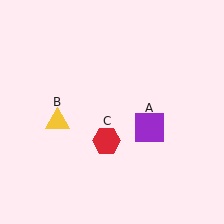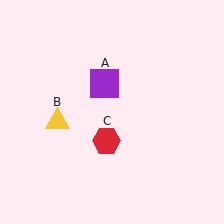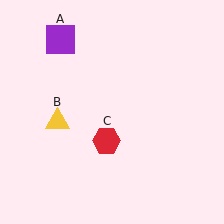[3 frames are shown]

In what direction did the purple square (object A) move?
The purple square (object A) moved up and to the left.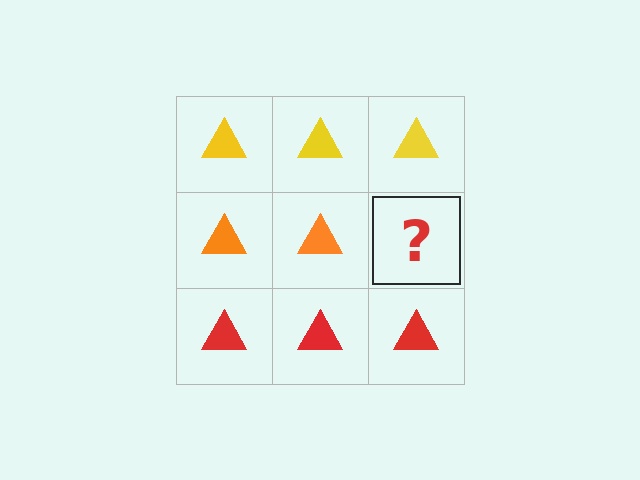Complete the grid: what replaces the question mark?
The question mark should be replaced with an orange triangle.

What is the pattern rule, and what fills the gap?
The rule is that each row has a consistent color. The gap should be filled with an orange triangle.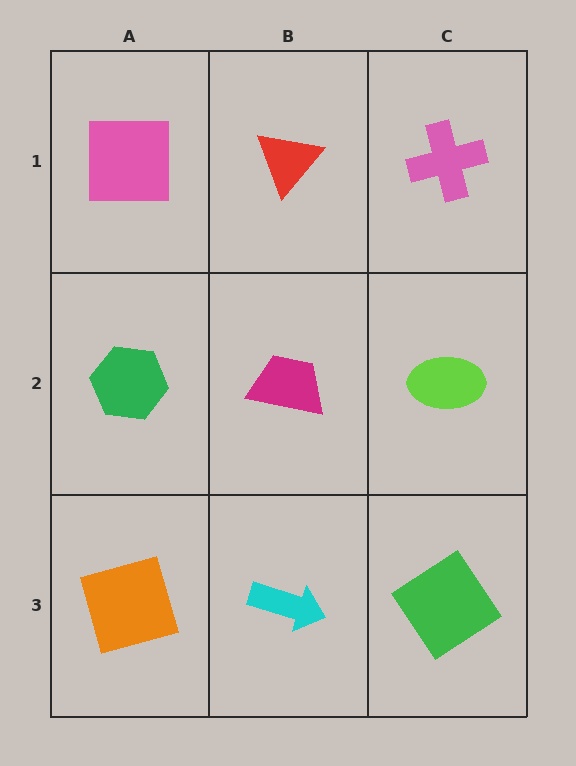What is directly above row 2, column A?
A pink square.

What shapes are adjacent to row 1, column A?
A green hexagon (row 2, column A), a red triangle (row 1, column B).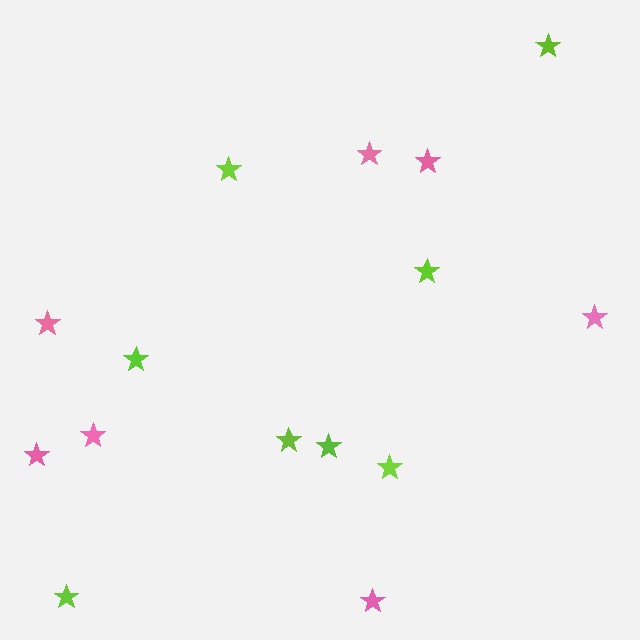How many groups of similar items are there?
There are 2 groups: one group of pink stars (7) and one group of lime stars (8).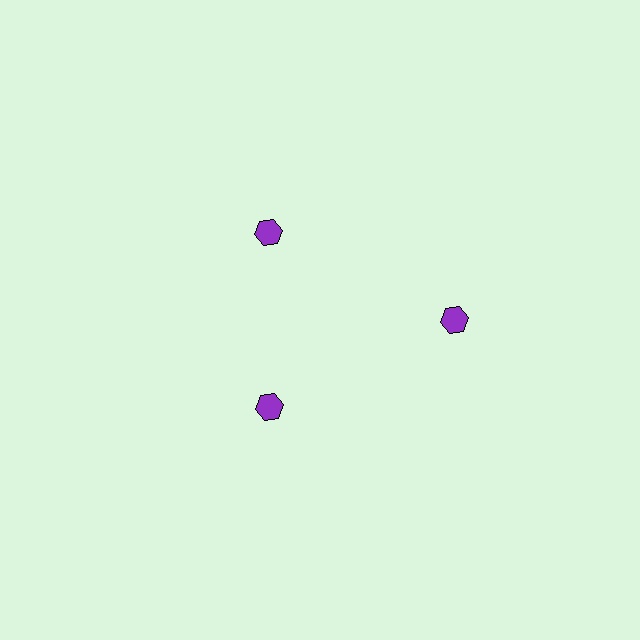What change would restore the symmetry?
The symmetry would be restored by moving it inward, back onto the ring so that all 3 hexagons sit at equal angles and equal distance from the center.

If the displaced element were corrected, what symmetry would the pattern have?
It would have 3-fold rotational symmetry — the pattern would map onto itself every 120 degrees.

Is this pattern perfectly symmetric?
No. The 3 purple hexagons are arranged in a ring, but one element near the 3 o'clock position is pushed outward from the center, breaking the 3-fold rotational symmetry.